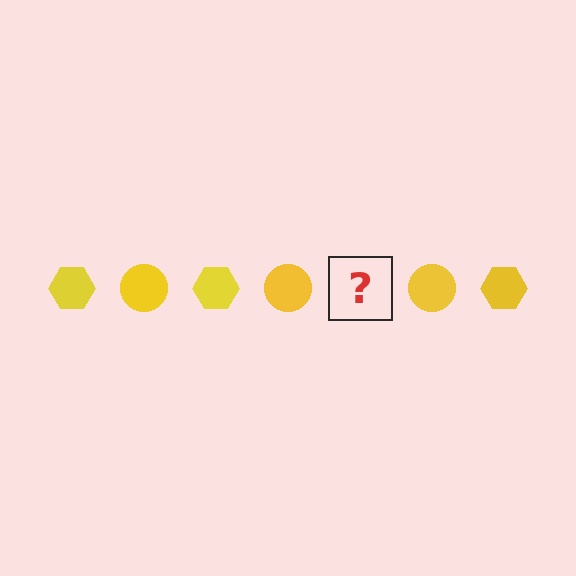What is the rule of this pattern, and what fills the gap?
The rule is that the pattern cycles through hexagon, circle shapes in yellow. The gap should be filled with a yellow hexagon.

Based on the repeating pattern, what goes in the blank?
The blank should be a yellow hexagon.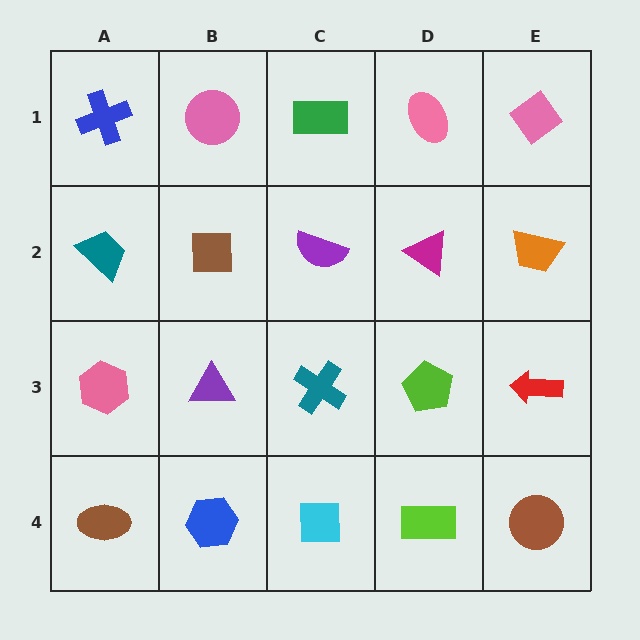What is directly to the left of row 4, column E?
A lime rectangle.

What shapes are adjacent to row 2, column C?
A green rectangle (row 1, column C), a teal cross (row 3, column C), a brown square (row 2, column B), a magenta triangle (row 2, column D).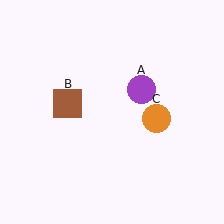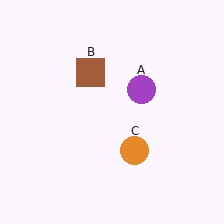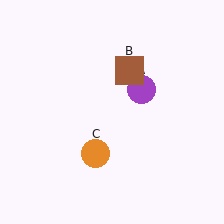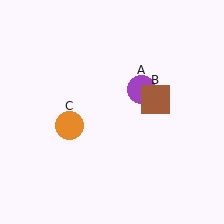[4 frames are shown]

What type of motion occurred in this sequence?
The brown square (object B), orange circle (object C) rotated clockwise around the center of the scene.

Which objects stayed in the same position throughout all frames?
Purple circle (object A) remained stationary.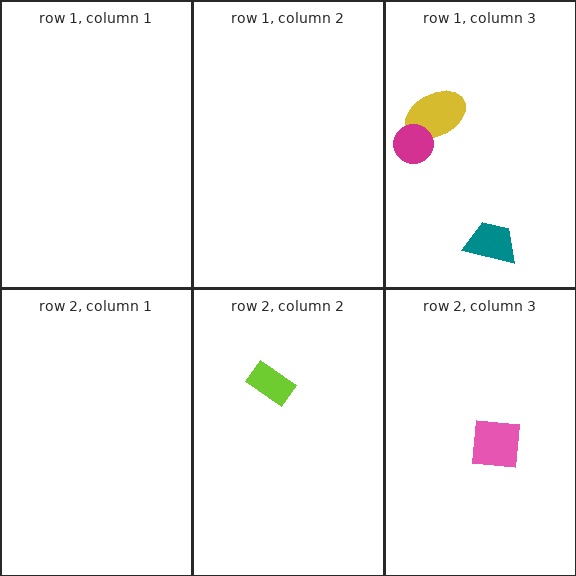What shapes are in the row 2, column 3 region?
The pink square.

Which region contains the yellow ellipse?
The row 1, column 3 region.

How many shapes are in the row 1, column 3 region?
3.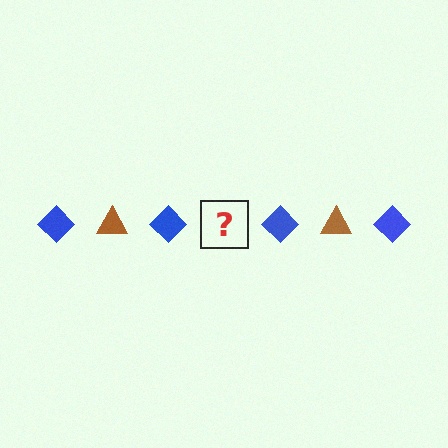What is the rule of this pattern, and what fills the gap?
The rule is that the pattern alternates between blue diamond and brown triangle. The gap should be filled with a brown triangle.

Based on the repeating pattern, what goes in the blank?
The blank should be a brown triangle.